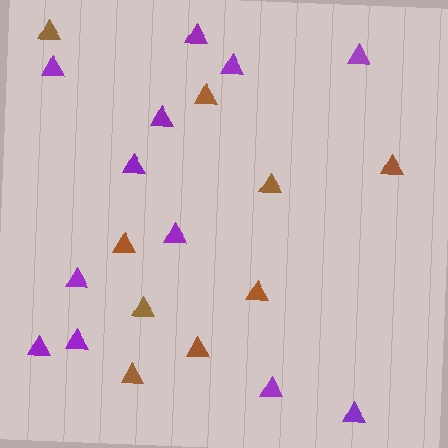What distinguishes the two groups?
There are 2 groups: one group of brown triangles (9) and one group of purple triangles (12).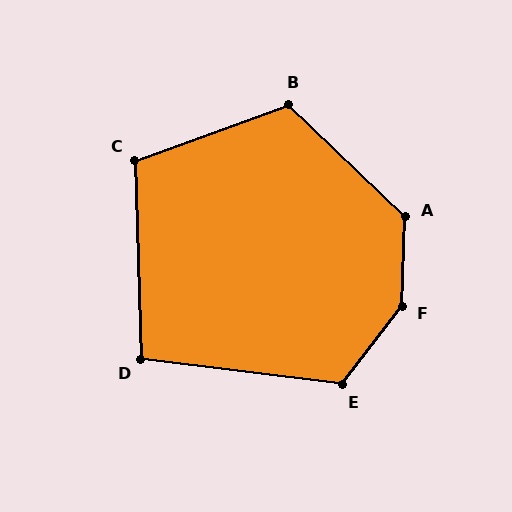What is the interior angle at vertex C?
Approximately 108 degrees (obtuse).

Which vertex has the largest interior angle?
F, at approximately 145 degrees.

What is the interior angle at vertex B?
Approximately 116 degrees (obtuse).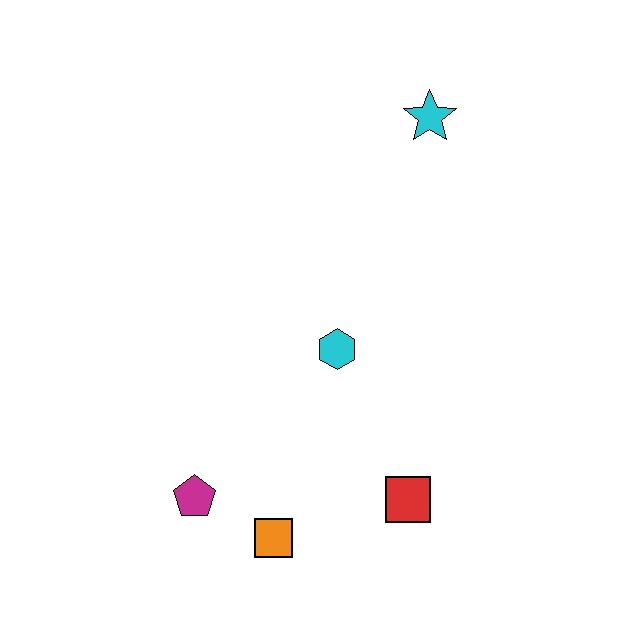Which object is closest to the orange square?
The magenta pentagon is closest to the orange square.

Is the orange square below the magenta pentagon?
Yes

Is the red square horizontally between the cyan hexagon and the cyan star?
Yes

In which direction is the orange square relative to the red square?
The orange square is to the left of the red square.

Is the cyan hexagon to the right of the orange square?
Yes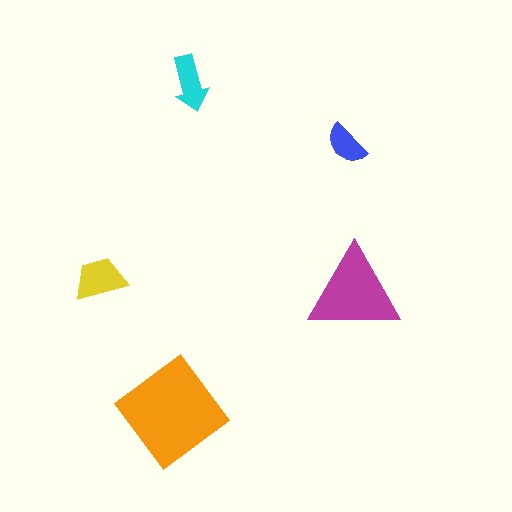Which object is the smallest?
The blue semicircle.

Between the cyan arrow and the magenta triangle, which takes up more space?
The magenta triangle.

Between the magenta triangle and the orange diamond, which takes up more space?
The orange diamond.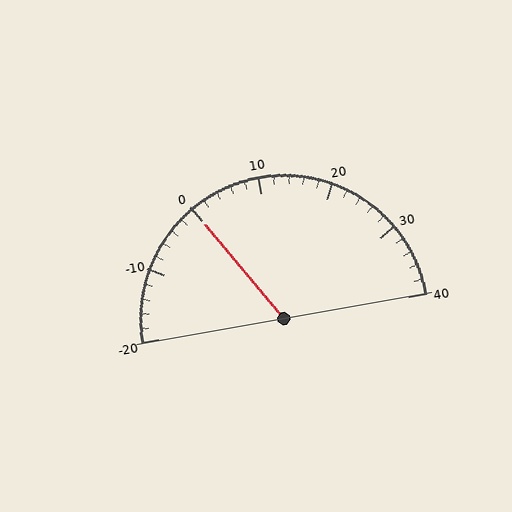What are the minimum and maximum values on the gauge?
The gauge ranges from -20 to 40.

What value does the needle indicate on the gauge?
The needle indicates approximately 0.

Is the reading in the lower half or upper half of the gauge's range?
The reading is in the lower half of the range (-20 to 40).